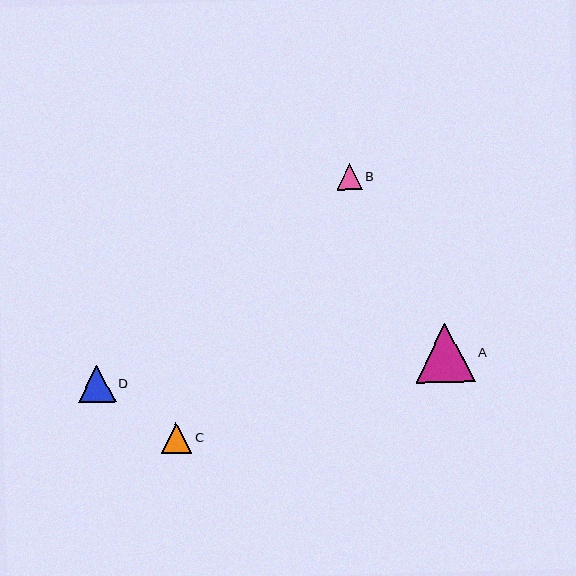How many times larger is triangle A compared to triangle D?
Triangle A is approximately 1.6 times the size of triangle D.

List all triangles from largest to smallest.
From largest to smallest: A, D, C, B.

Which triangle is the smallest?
Triangle B is the smallest with a size of approximately 26 pixels.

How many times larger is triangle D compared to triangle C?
Triangle D is approximately 1.2 times the size of triangle C.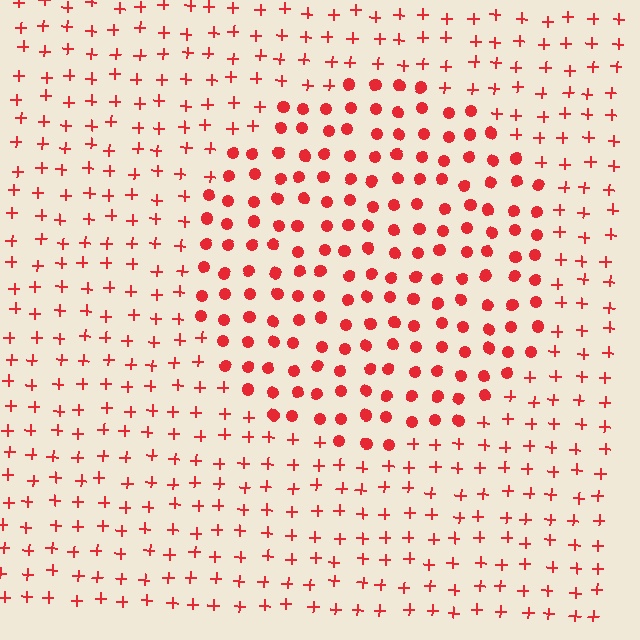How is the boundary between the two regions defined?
The boundary is defined by a change in element shape: circles inside vs. plus signs outside. All elements share the same color and spacing.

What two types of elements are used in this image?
The image uses circles inside the circle region and plus signs outside it.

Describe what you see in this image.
The image is filled with small red elements arranged in a uniform grid. A circle-shaped region contains circles, while the surrounding area contains plus signs. The boundary is defined purely by the change in element shape.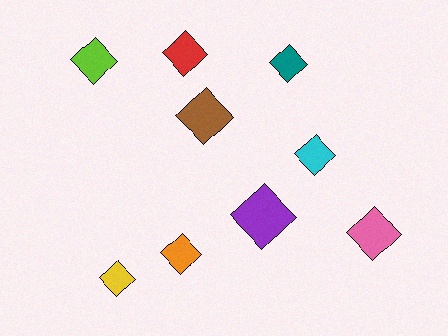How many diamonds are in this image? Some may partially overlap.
There are 9 diamonds.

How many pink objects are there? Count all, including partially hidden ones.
There is 1 pink object.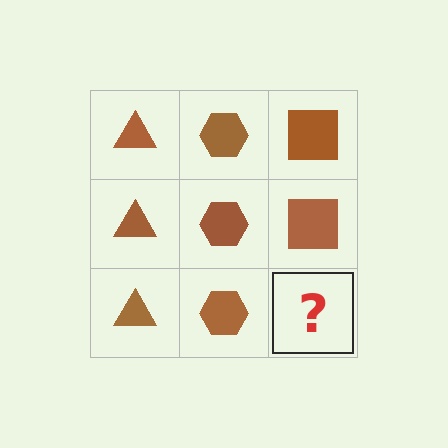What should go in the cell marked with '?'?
The missing cell should contain a brown square.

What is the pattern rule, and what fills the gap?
The rule is that each column has a consistent shape. The gap should be filled with a brown square.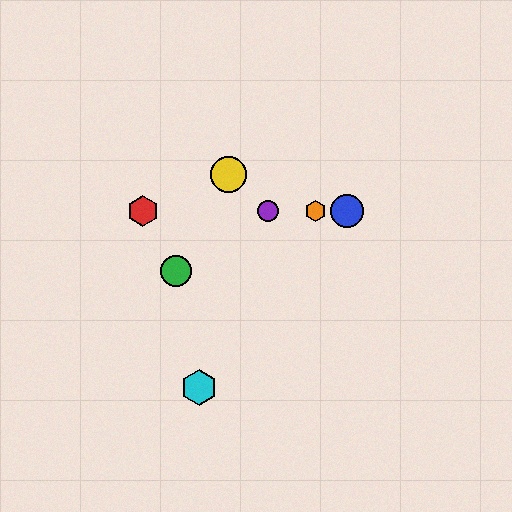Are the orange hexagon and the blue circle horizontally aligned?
Yes, both are at y≈211.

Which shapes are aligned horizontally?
The red hexagon, the blue circle, the purple circle, the orange hexagon are aligned horizontally.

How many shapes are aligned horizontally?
4 shapes (the red hexagon, the blue circle, the purple circle, the orange hexagon) are aligned horizontally.